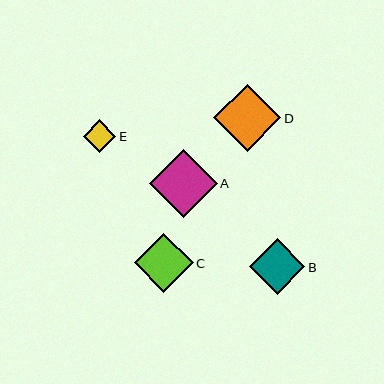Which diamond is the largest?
Diamond A is the largest with a size of approximately 67 pixels.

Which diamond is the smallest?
Diamond E is the smallest with a size of approximately 33 pixels.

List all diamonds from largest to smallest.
From largest to smallest: A, D, C, B, E.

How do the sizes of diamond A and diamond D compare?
Diamond A and diamond D are approximately the same size.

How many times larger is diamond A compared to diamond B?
Diamond A is approximately 1.2 times the size of diamond B.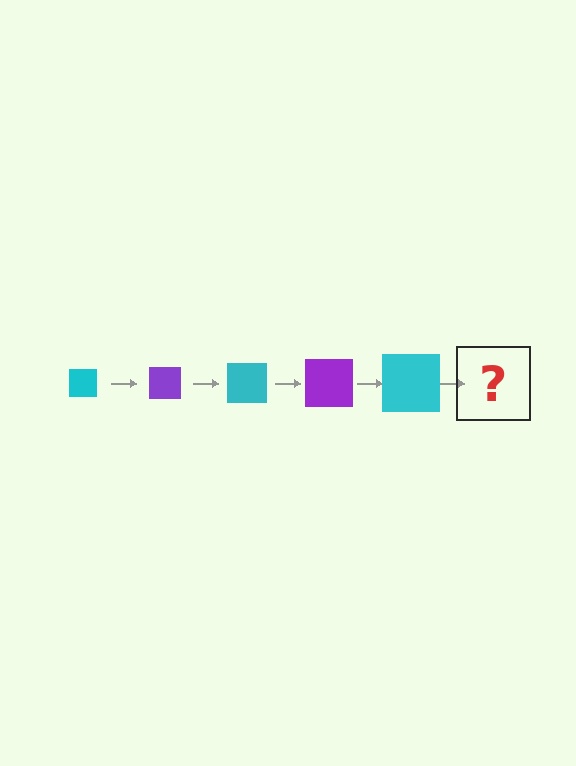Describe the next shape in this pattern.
It should be a purple square, larger than the previous one.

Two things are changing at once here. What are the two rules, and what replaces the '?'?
The two rules are that the square grows larger each step and the color cycles through cyan and purple. The '?' should be a purple square, larger than the previous one.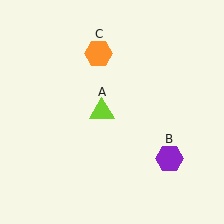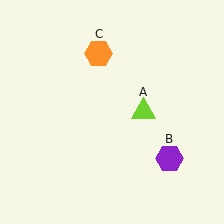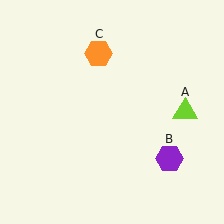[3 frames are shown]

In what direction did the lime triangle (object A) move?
The lime triangle (object A) moved right.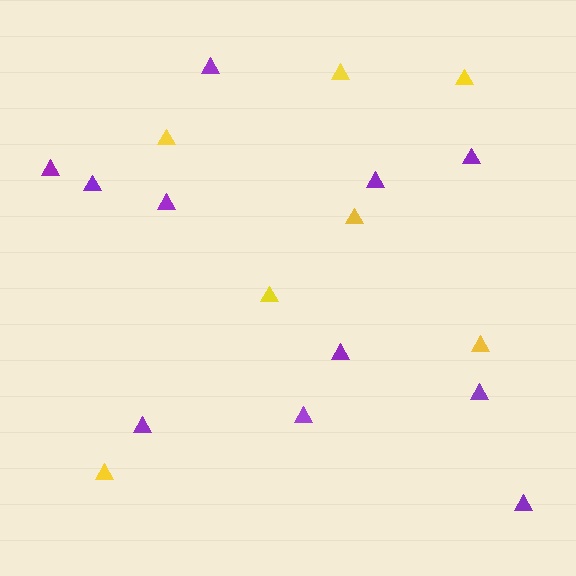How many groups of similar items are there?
There are 2 groups: one group of purple triangles (11) and one group of yellow triangles (7).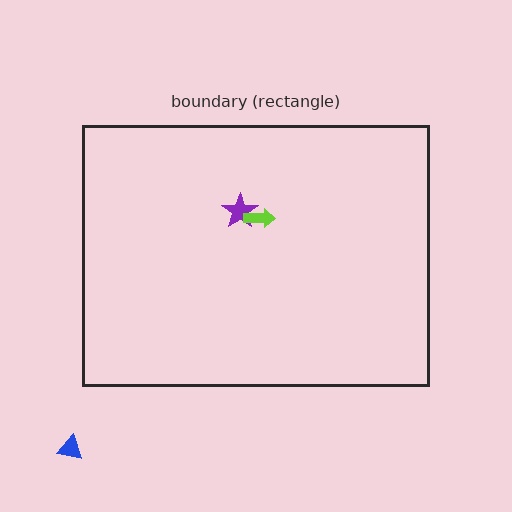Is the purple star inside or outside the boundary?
Inside.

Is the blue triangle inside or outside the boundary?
Outside.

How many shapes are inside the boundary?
2 inside, 1 outside.